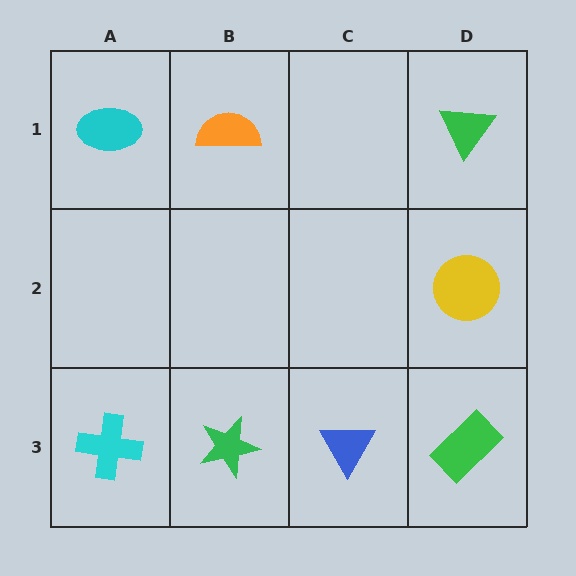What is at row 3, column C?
A blue triangle.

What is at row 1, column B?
An orange semicircle.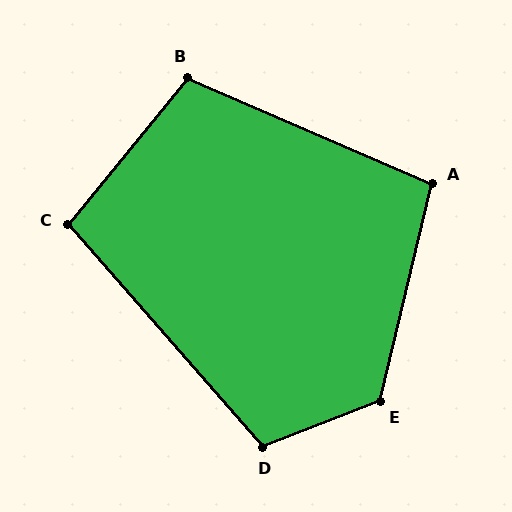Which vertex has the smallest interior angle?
C, at approximately 99 degrees.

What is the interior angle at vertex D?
Approximately 110 degrees (obtuse).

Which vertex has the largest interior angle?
E, at approximately 125 degrees.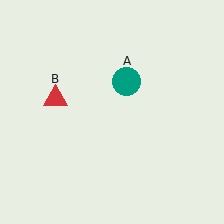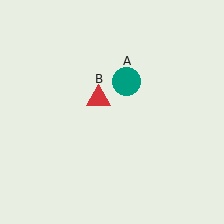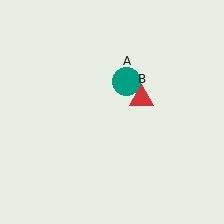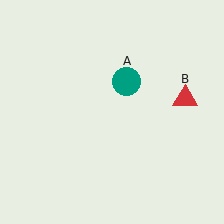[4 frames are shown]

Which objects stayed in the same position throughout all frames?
Teal circle (object A) remained stationary.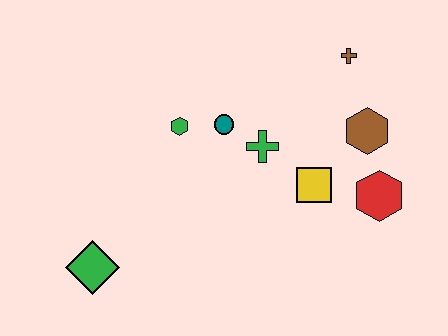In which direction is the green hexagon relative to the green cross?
The green hexagon is to the left of the green cross.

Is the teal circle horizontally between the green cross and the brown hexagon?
No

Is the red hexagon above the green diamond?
Yes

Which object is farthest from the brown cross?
The green diamond is farthest from the brown cross.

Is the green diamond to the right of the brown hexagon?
No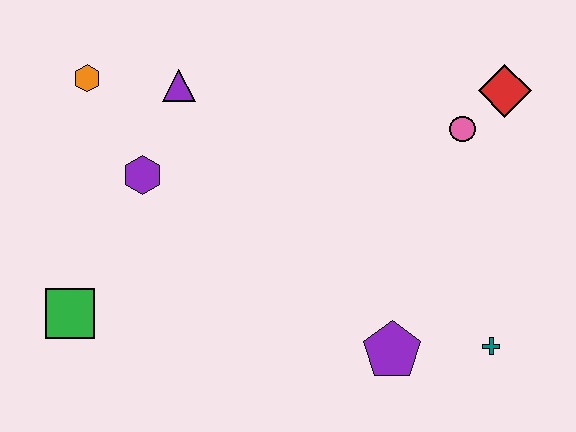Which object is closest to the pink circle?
The red diamond is closest to the pink circle.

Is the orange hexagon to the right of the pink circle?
No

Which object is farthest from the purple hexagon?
The teal cross is farthest from the purple hexagon.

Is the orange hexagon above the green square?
Yes